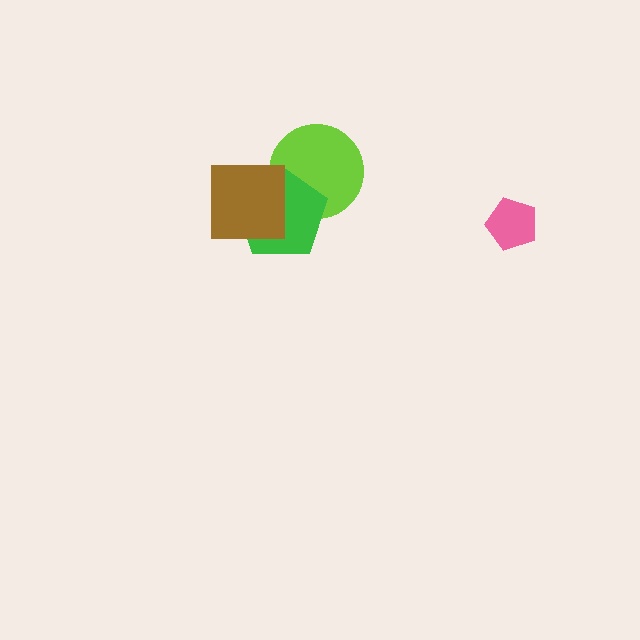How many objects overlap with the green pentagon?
2 objects overlap with the green pentagon.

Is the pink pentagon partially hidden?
No, no other shape covers it.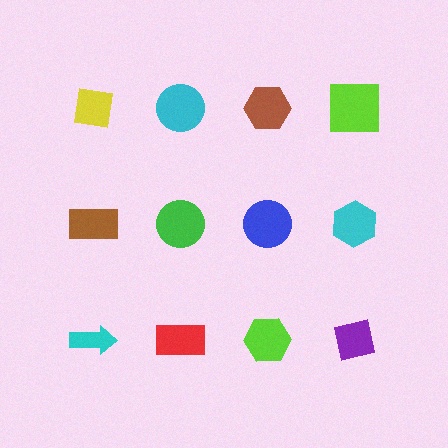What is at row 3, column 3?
A lime hexagon.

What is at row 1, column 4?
A lime square.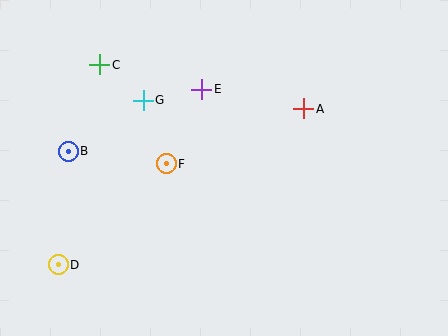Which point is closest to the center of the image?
Point F at (166, 164) is closest to the center.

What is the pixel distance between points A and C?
The distance between A and C is 209 pixels.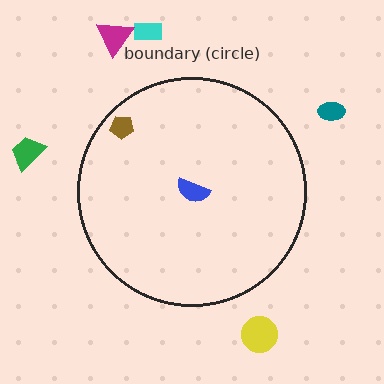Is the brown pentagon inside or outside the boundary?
Inside.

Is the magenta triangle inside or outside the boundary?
Outside.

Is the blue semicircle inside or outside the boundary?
Inside.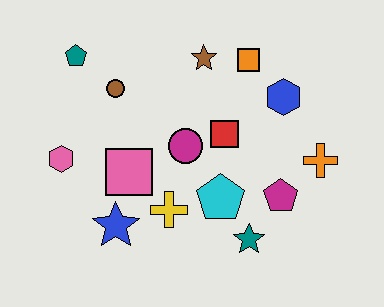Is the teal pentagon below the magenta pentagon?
No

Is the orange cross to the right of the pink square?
Yes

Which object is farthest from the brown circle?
The orange cross is farthest from the brown circle.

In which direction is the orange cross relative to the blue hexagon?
The orange cross is below the blue hexagon.